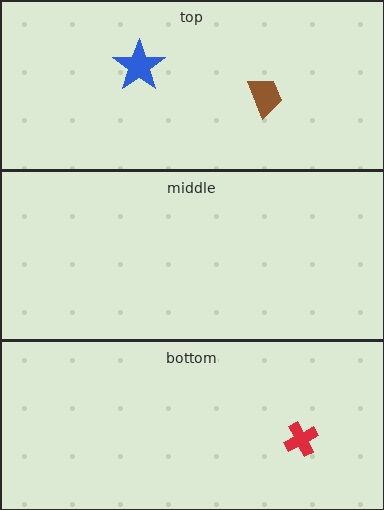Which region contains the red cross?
The bottom region.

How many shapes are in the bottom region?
1.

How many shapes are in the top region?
2.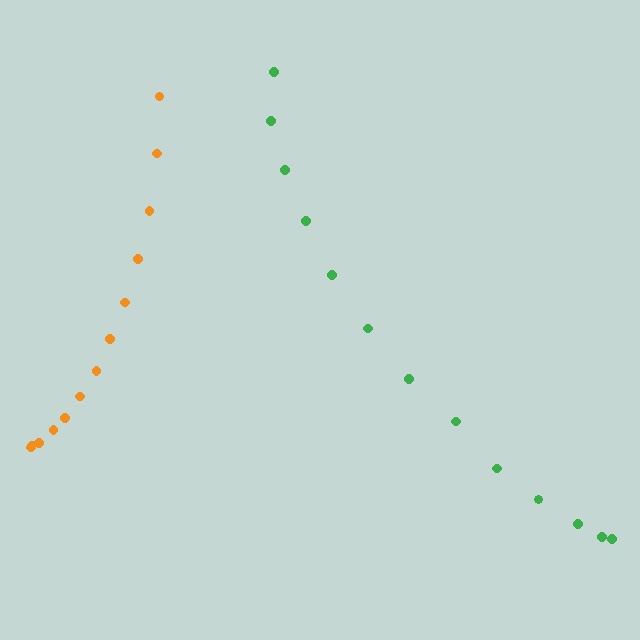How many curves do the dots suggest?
There are 2 distinct paths.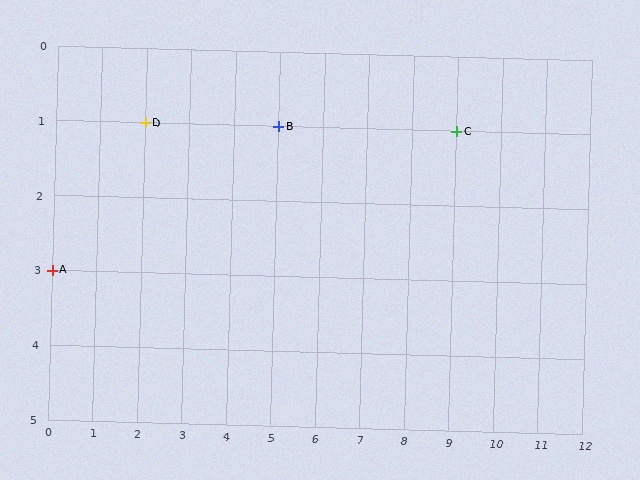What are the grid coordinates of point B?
Point B is at grid coordinates (5, 1).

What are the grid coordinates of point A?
Point A is at grid coordinates (0, 3).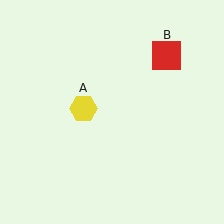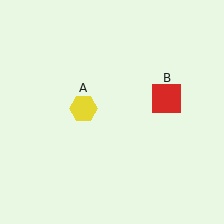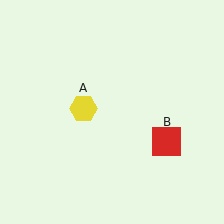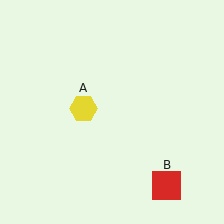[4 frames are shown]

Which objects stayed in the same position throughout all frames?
Yellow hexagon (object A) remained stationary.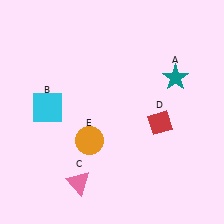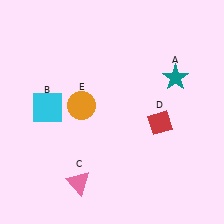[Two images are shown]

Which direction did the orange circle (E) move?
The orange circle (E) moved up.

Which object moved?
The orange circle (E) moved up.